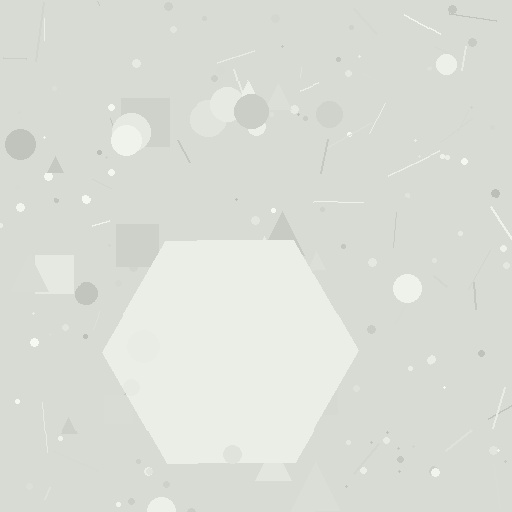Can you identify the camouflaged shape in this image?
The camouflaged shape is a hexagon.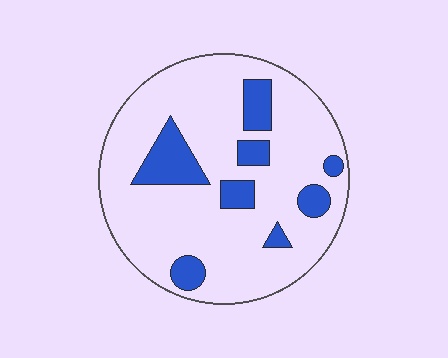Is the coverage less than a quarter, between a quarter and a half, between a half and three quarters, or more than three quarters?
Less than a quarter.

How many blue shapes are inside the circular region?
8.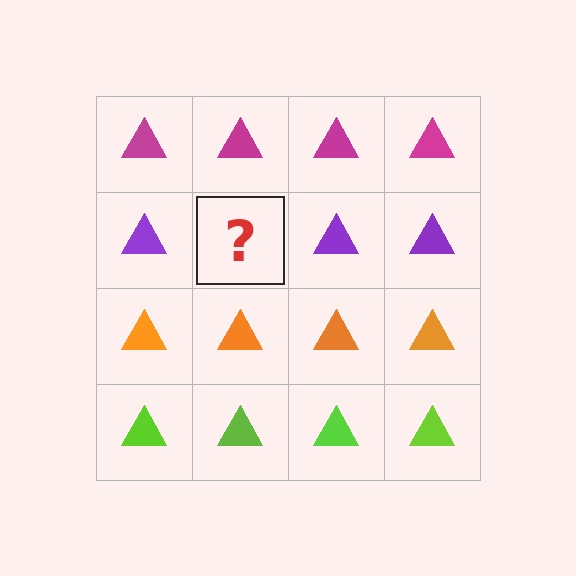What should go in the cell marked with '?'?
The missing cell should contain a purple triangle.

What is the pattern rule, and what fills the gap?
The rule is that each row has a consistent color. The gap should be filled with a purple triangle.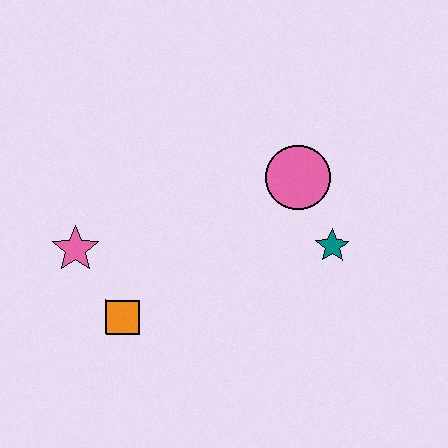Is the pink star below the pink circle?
Yes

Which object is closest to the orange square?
The pink star is closest to the orange square.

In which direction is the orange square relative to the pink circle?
The orange square is to the left of the pink circle.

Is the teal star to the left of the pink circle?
No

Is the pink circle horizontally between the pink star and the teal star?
Yes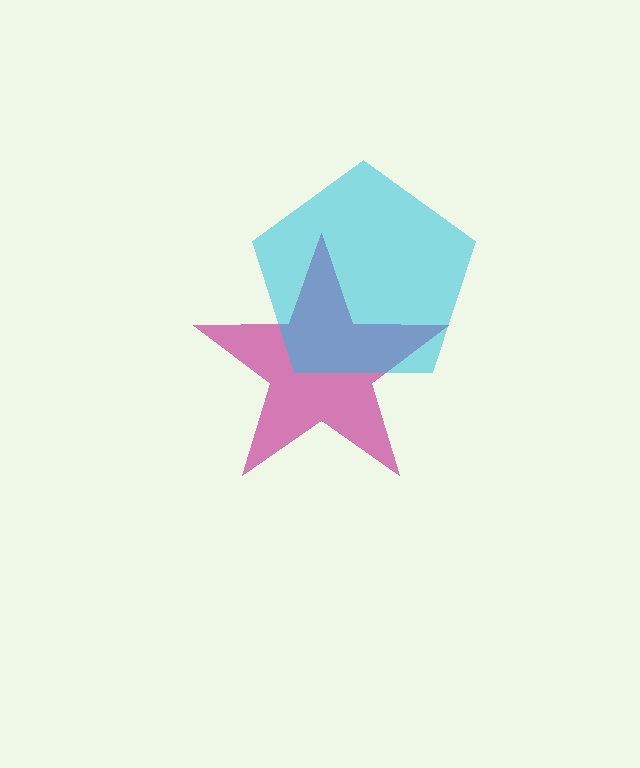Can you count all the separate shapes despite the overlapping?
Yes, there are 2 separate shapes.